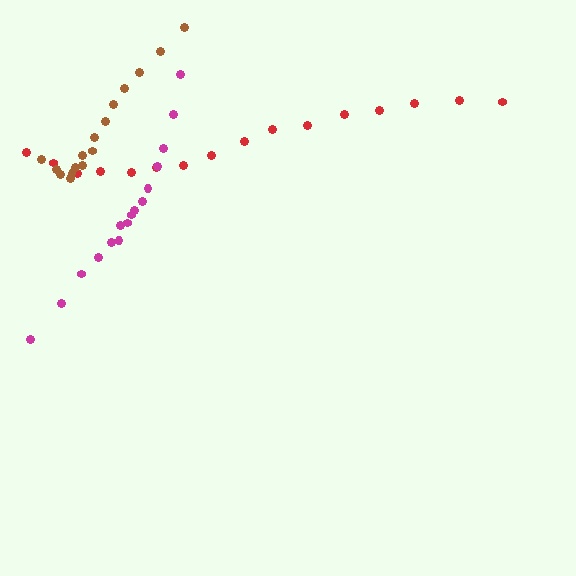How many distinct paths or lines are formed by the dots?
There are 3 distinct paths.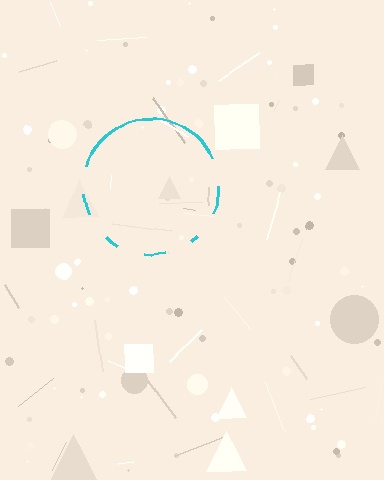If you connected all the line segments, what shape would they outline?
They would outline a circle.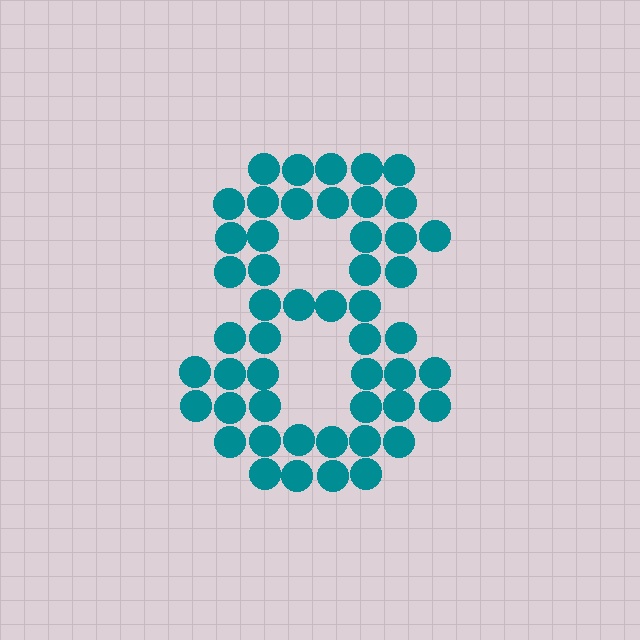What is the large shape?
The large shape is the digit 8.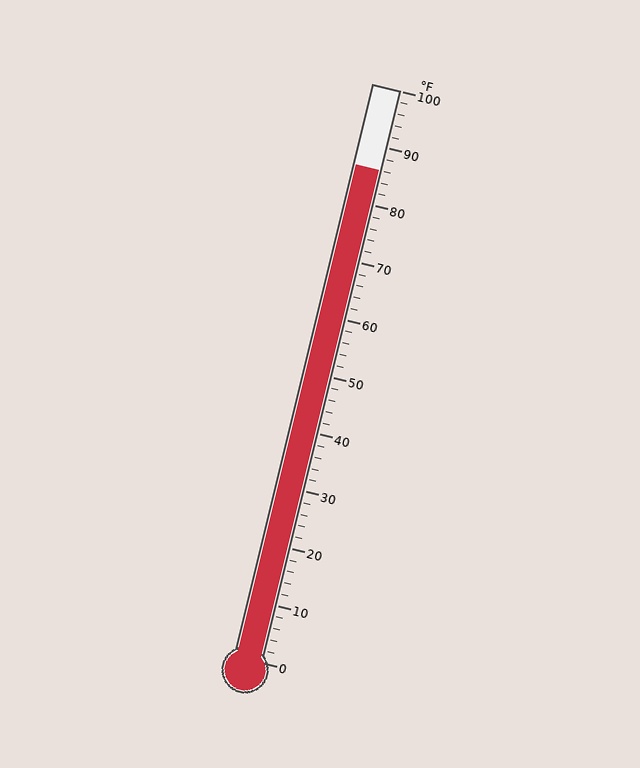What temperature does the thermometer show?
The thermometer shows approximately 86°F.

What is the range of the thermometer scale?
The thermometer scale ranges from 0°F to 100°F.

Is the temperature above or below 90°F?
The temperature is below 90°F.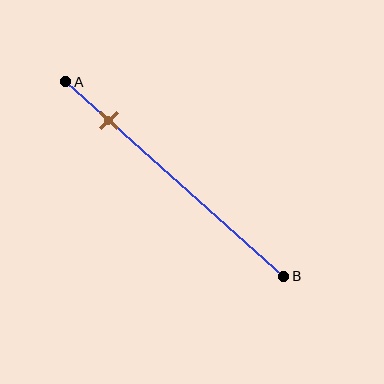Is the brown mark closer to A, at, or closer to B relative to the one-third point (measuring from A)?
The brown mark is closer to point A than the one-third point of segment AB.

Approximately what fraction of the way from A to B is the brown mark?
The brown mark is approximately 20% of the way from A to B.